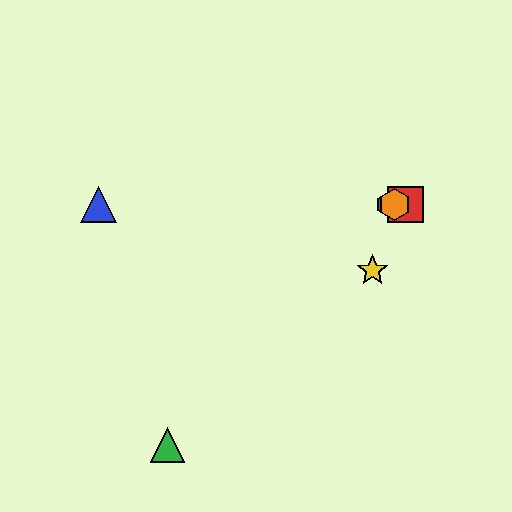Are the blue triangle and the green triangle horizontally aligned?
No, the blue triangle is at y≈205 and the green triangle is at y≈445.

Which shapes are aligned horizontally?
The red square, the blue triangle, the purple hexagon, the orange hexagon are aligned horizontally.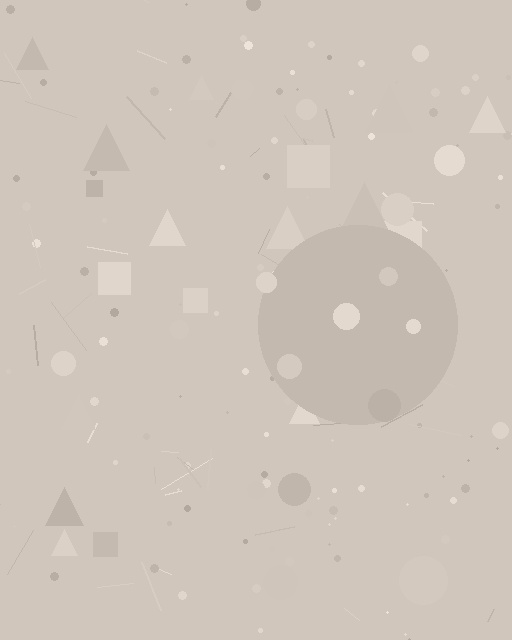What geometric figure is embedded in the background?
A circle is embedded in the background.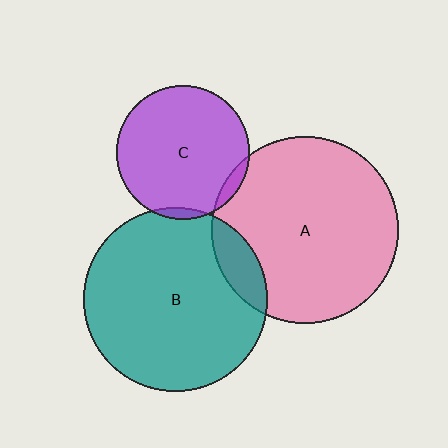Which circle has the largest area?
Circle A (pink).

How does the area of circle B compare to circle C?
Approximately 1.9 times.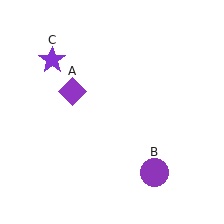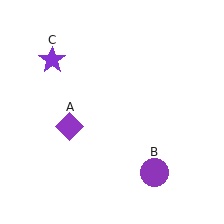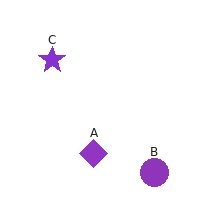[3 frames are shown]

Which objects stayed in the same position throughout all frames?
Purple circle (object B) and purple star (object C) remained stationary.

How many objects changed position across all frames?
1 object changed position: purple diamond (object A).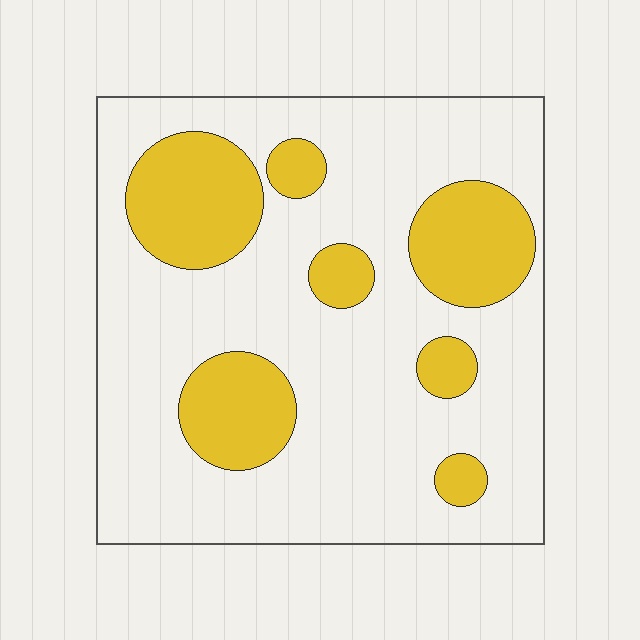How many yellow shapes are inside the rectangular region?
7.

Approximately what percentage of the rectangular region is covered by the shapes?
Approximately 25%.